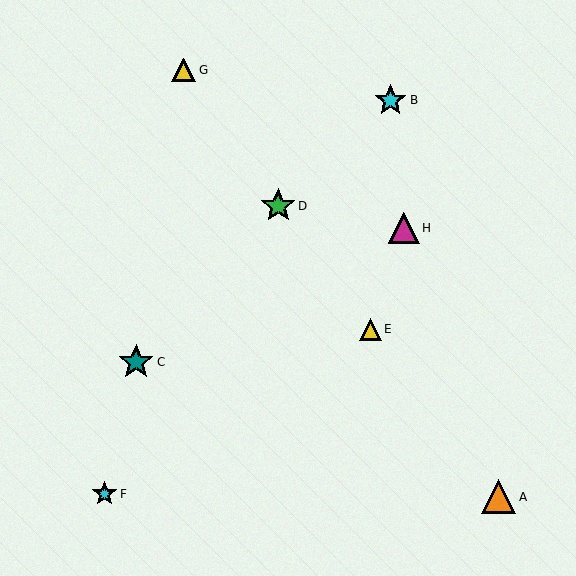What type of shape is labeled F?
Shape F is a cyan star.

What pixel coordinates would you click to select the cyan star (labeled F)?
Click at (105, 494) to select the cyan star F.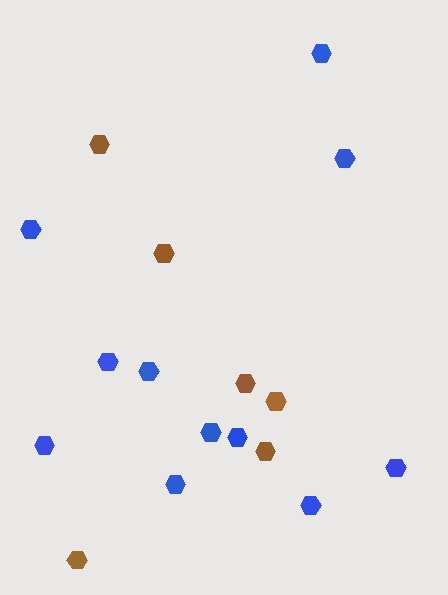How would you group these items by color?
There are 2 groups: one group of blue hexagons (11) and one group of brown hexagons (6).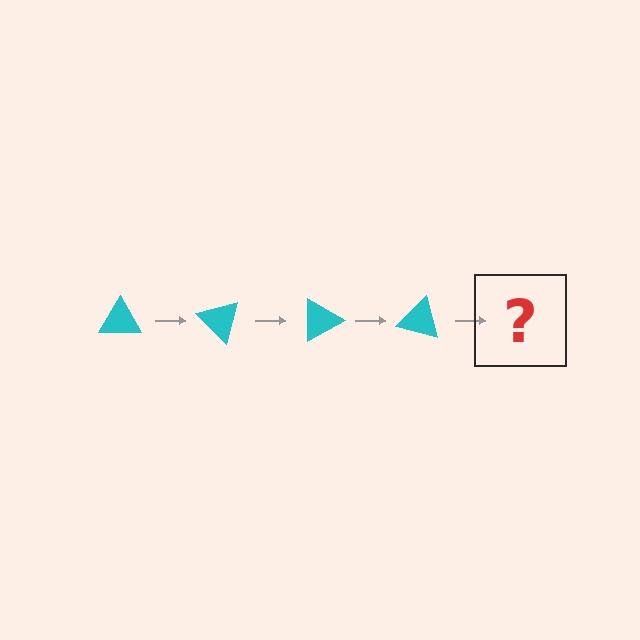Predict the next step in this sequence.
The next step is a cyan triangle rotated 180 degrees.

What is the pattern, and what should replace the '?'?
The pattern is that the triangle rotates 45 degrees each step. The '?' should be a cyan triangle rotated 180 degrees.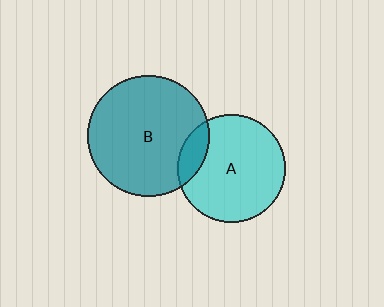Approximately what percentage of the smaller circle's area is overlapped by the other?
Approximately 15%.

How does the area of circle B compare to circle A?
Approximately 1.3 times.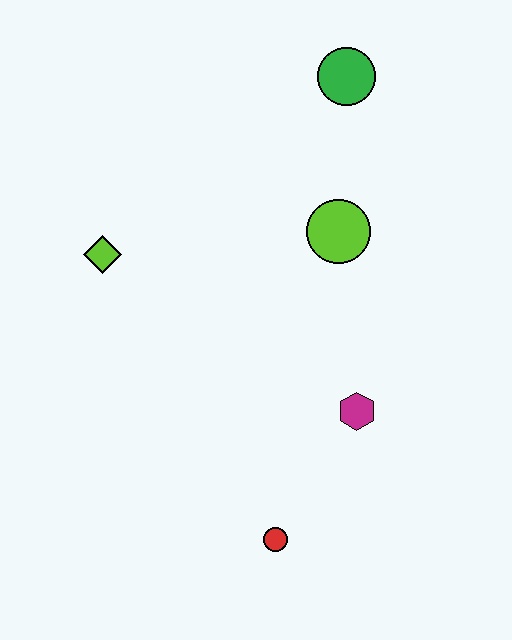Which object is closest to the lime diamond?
The lime circle is closest to the lime diamond.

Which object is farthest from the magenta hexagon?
The green circle is farthest from the magenta hexagon.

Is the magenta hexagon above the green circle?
No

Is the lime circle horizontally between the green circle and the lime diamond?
Yes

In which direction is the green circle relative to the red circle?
The green circle is above the red circle.